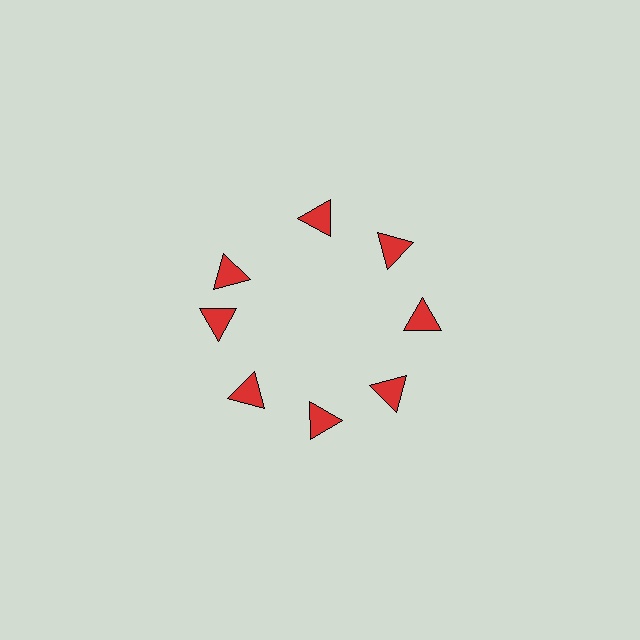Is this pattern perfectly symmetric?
No. The 8 red triangles are arranged in a ring, but one element near the 10 o'clock position is rotated out of alignment along the ring, breaking the 8-fold rotational symmetry.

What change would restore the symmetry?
The symmetry would be restored by rotating it back into even spacing with its neighbors so that all 8 triangles sit at equal angles and equal distance from the center.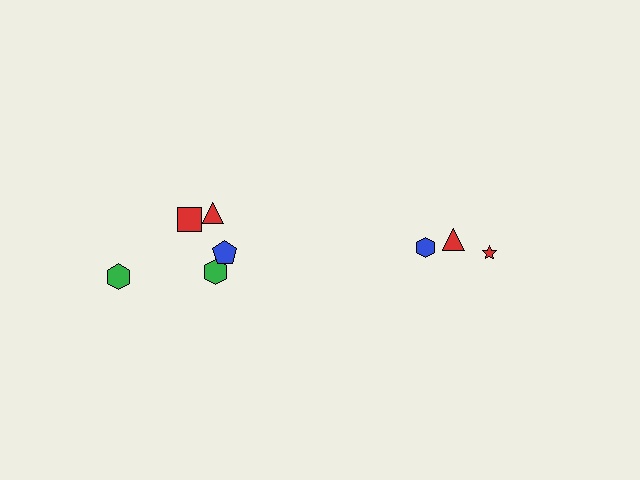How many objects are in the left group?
There are 5 objects.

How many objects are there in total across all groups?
There are 8 objects.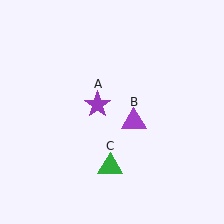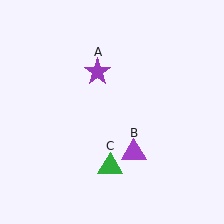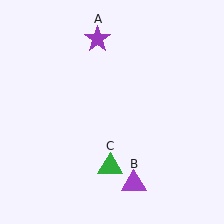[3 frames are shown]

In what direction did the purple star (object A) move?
The purple star (object A) moved up.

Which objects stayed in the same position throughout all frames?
Green triangle (object C) remained stationary.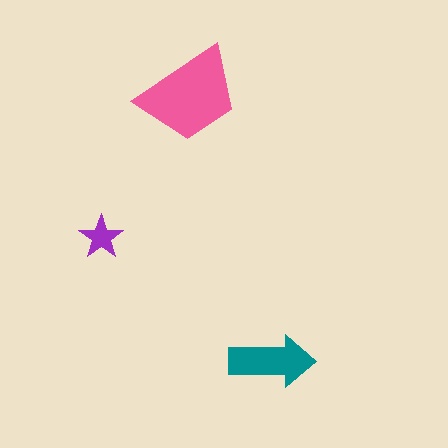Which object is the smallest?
The purple star.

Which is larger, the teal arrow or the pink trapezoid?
The pink trapezoid.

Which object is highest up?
The pink trapezoid is topmost.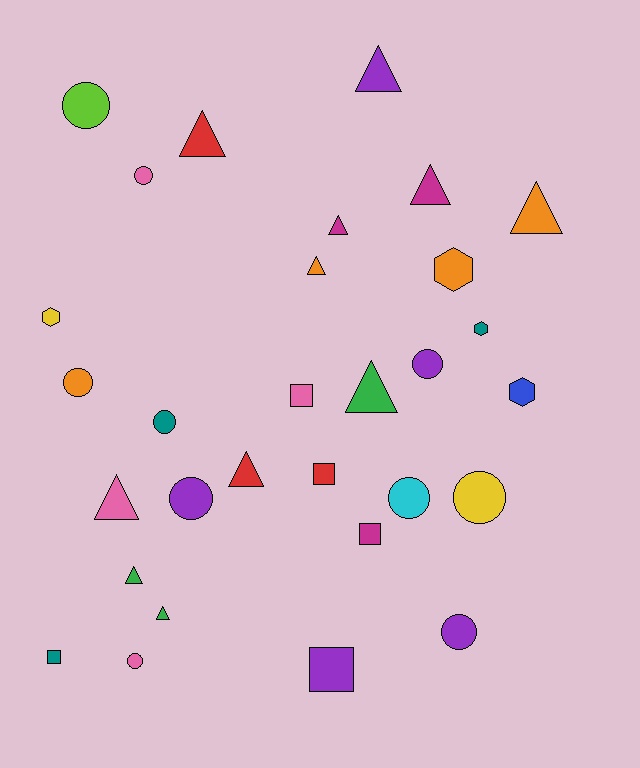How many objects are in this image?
There are 30 objects.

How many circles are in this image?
There are 10 circles.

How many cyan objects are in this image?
There is 1 cyan object.